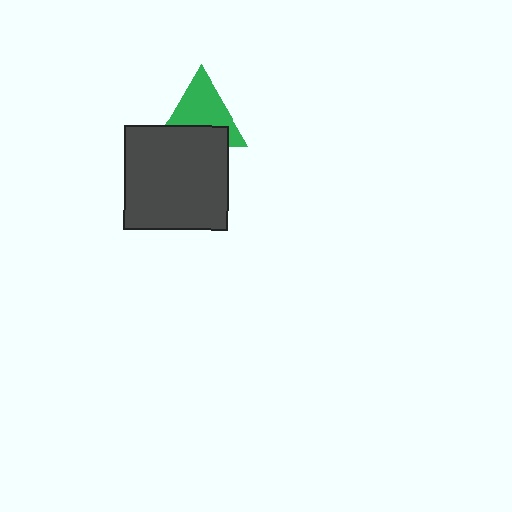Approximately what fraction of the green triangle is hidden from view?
Roughly 38% of the green triangle is hidden behind the dark gray square.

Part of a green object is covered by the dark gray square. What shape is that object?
It is a triangle.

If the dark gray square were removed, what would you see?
You would see the complete green triangle.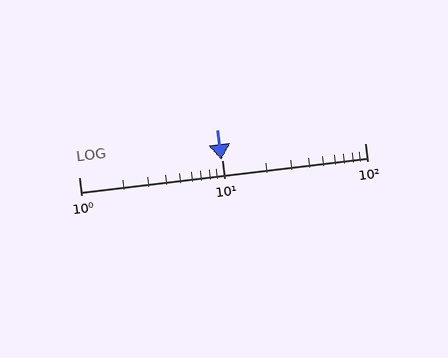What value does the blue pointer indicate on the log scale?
The pointer indicates approximately 9.9.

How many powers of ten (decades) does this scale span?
The scale spans 2 decades, from 1 to 100.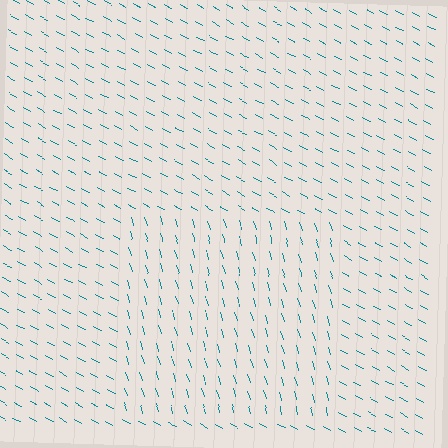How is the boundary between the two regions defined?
The boundary is defined purely by a change in line orientation (approximately 45 degrees difference). All lines are the same color and thickness.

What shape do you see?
I see a rectangle.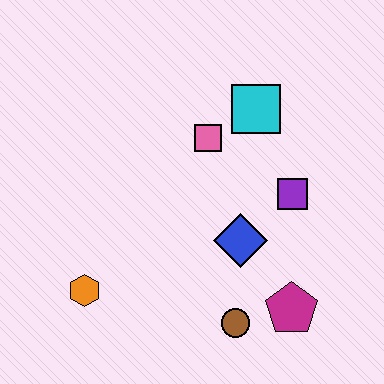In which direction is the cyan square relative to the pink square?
The cyan square is to the right of the pink square.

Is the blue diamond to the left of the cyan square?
Yes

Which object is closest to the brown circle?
The magenta pentagon is closest to the brown circle.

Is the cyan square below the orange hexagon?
No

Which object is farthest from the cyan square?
The orange hexagon is farthest from the cyan square.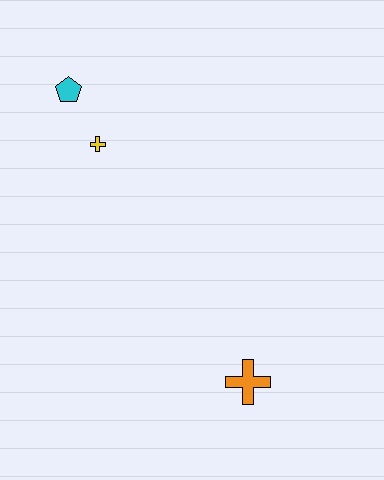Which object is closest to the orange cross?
The yellow cross is closest to the orange cross.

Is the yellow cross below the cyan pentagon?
Yes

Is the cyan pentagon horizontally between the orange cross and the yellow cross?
No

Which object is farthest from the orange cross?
The cyan pentagon is farthest from the orange cross.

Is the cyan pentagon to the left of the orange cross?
Yes